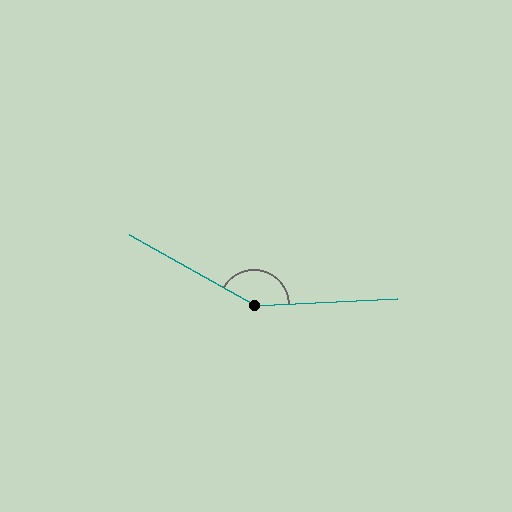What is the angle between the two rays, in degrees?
Approximately 148 degrees.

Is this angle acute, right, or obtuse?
It is obtuse.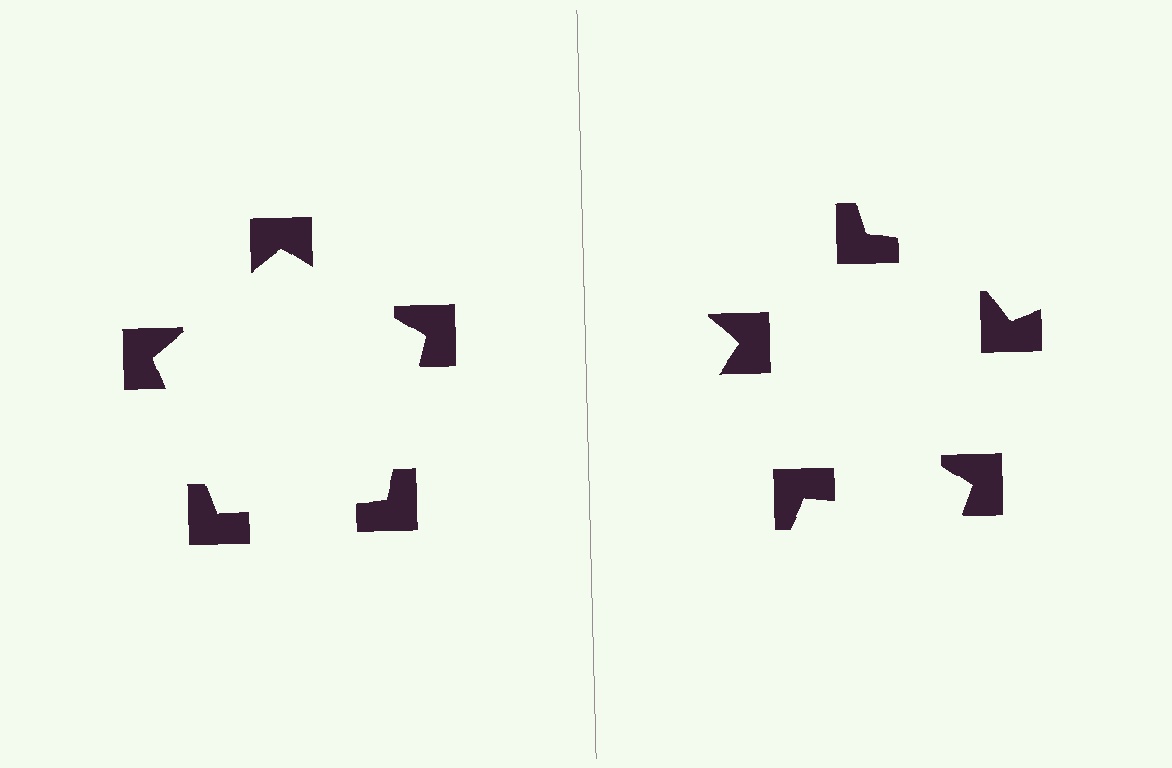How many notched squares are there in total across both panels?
10 — 5 on each side.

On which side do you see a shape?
An illusory pentagon appears on the left side. On the right side the wedge cuts are rotated, so no coherent shape forms.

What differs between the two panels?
The notched squares are positioned identically on both sides; only the wedge orientations differ. On the left they align to a pentagon; on the right they are misaligned.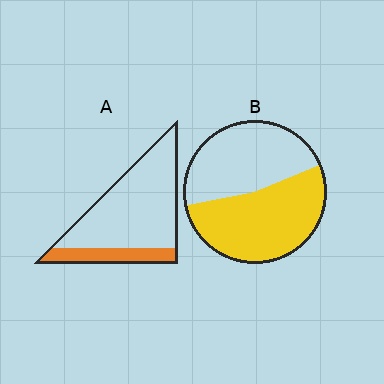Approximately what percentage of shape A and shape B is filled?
A is approximately 20% and B is approximately 55%.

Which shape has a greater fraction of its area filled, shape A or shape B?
Shape B.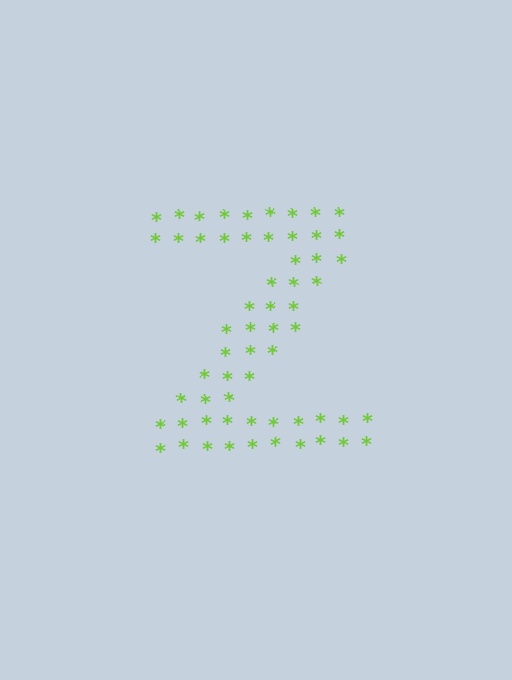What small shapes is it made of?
It is made of small asterisks.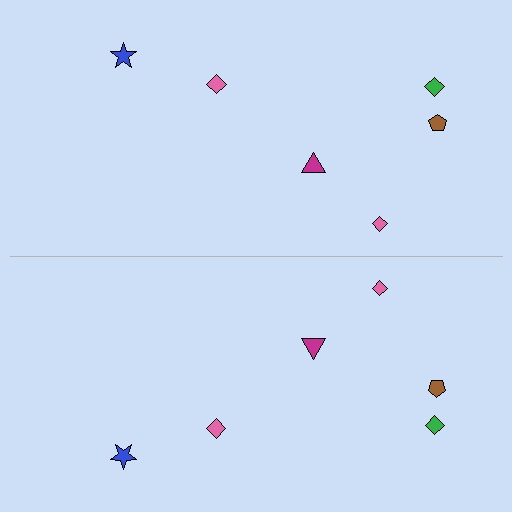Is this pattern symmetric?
Yes, this pattern has bilateral (reflection) symmetry.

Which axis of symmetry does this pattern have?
The pattern has a horizontal axis of symmetry running through the center of the image.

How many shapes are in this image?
There are 12 shapes in this image.